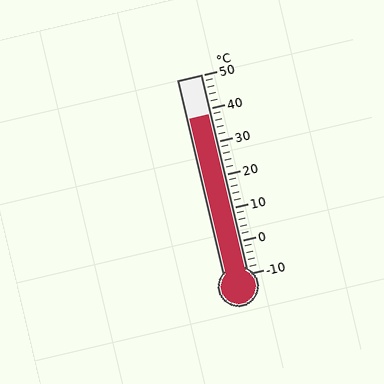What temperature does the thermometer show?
The thermometer shows approximately 38°C.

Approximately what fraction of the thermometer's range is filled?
The thermometer is filled to approximately 80% of its range.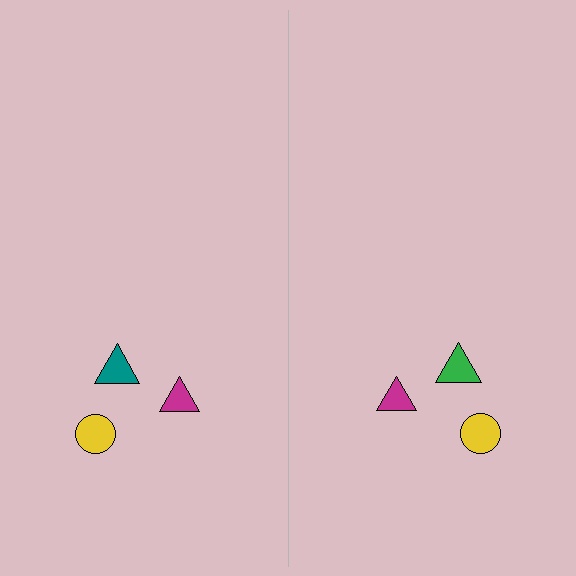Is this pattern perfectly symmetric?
No, the pattern is not perfectly symmetric. The green triangle on the right side breaks the symmetry — its mirror counterpart is teal.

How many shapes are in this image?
There are 6 shapes in this image.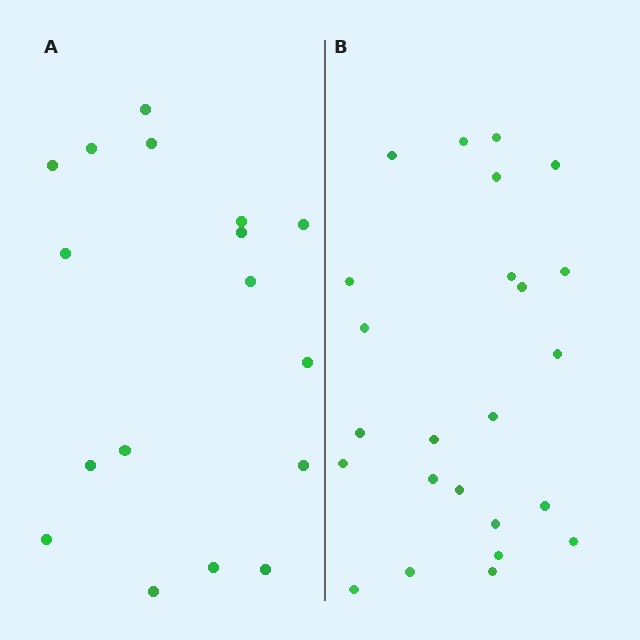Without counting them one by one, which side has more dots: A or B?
Region B (the right region) has more dots.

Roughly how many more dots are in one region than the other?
Region B has roughly 8 or so more dots than region A.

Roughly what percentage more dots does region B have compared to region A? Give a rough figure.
About 40% more.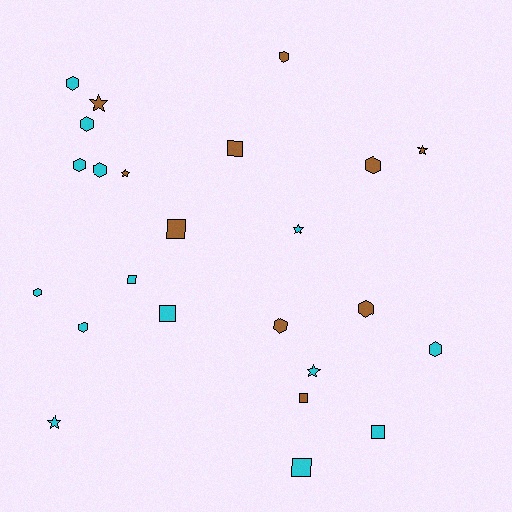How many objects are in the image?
There are 24 objects.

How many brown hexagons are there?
There are 4 brown hexagons.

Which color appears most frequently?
Cyan, with 14 objects.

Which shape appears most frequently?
Hexagon, with 11 objects.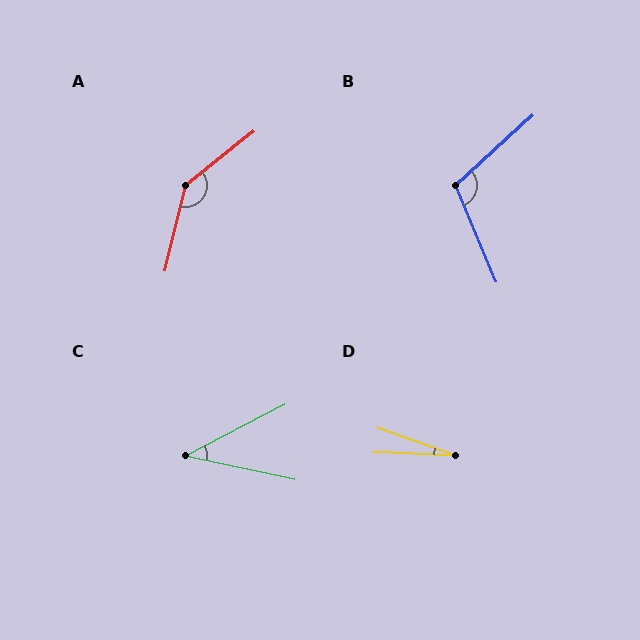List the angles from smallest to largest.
D (17°), C (39°), B (109°), A (142°).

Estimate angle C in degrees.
Approximately 39 degrees.